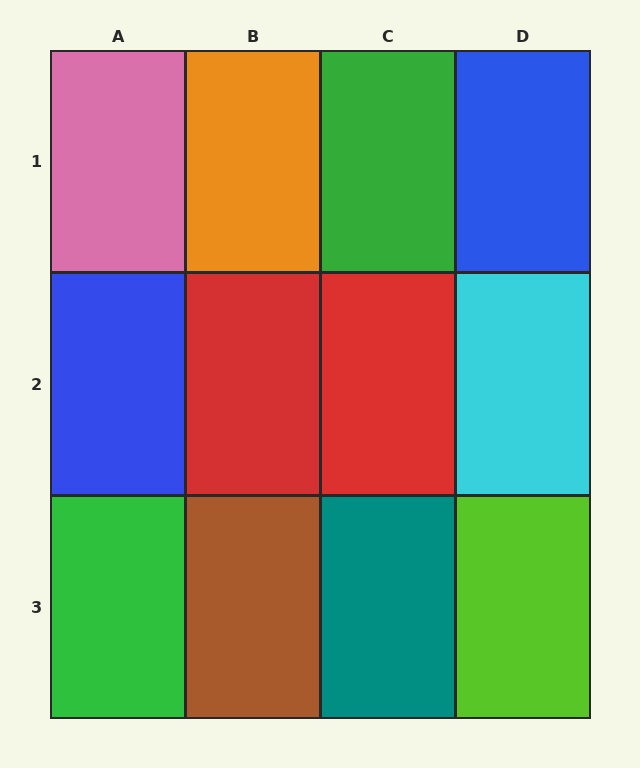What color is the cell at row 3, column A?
Green.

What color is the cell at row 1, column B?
Orange.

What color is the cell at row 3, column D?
Lime.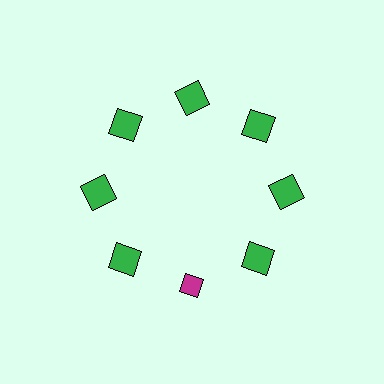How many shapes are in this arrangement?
There are 8 shapes arranged in a ring pattern.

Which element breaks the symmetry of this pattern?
The magenta diamond at roughly the 6 o'clock position breaks the symmetry. All other shapes are green squares.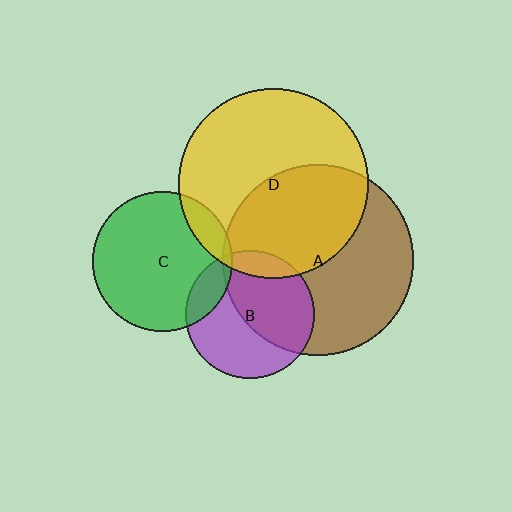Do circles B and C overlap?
Yes.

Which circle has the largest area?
Circle A (brown).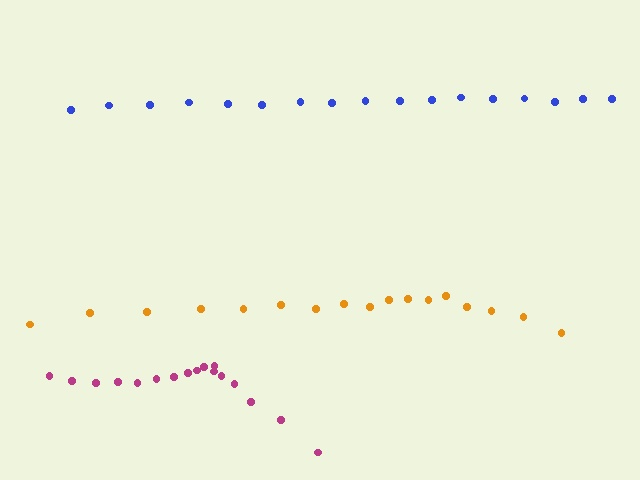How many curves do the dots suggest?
There are 3 distinct paths.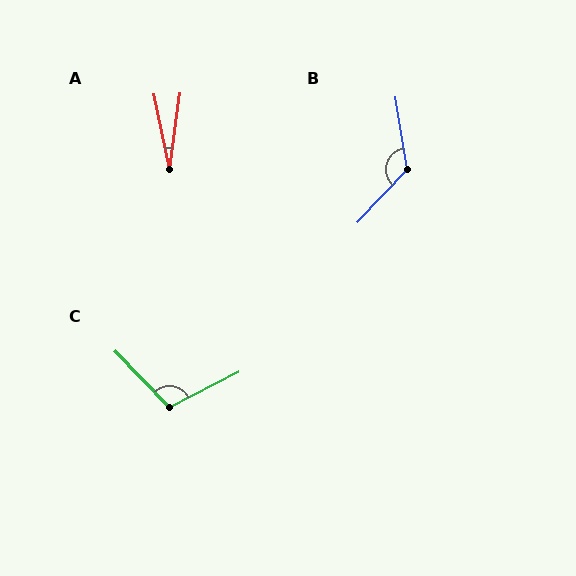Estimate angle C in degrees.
Approximately 107 degrees.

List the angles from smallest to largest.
A (19°), C (107°), B (128°).